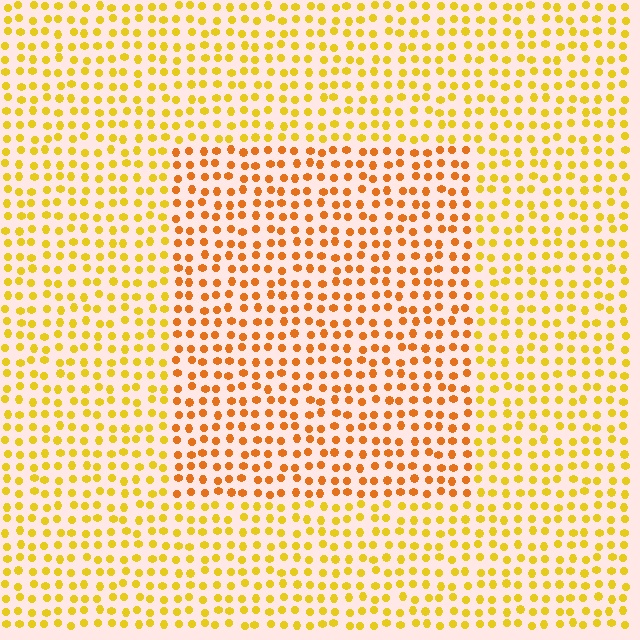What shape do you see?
I see a rectangle.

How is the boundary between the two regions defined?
The boundary is defined purely by a slight shift in hue (about 27 degrees). Spacing, size, and orientation are identical on both sides.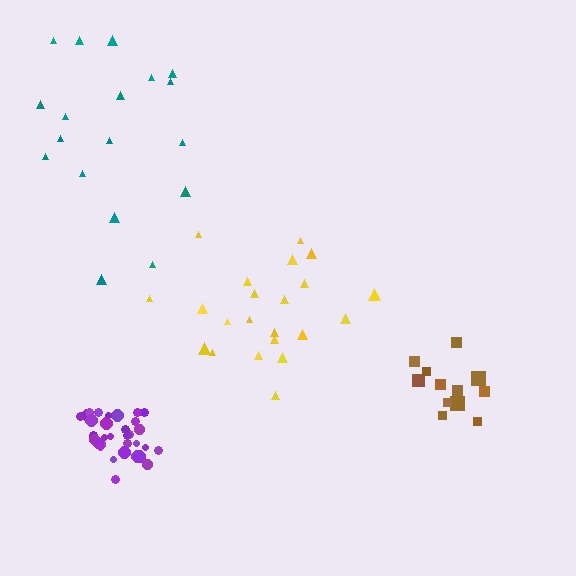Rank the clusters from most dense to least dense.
purple, brown, yellow, teal.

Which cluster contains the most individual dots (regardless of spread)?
Purple (32).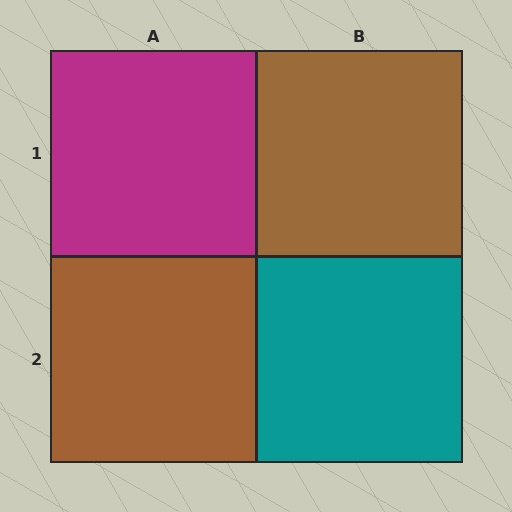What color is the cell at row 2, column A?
Brown.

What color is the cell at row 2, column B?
Teal.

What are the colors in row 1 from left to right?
Magenta, brown.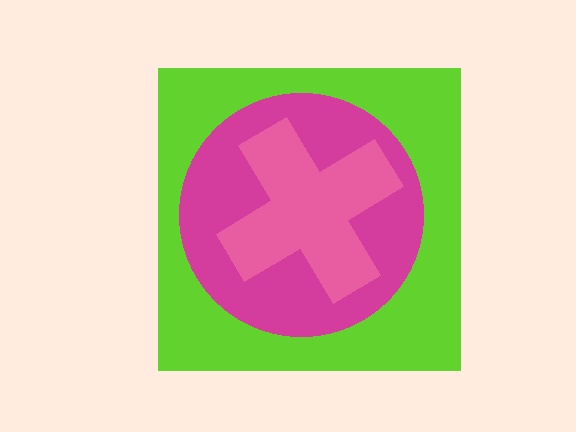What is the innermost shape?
The pink cross.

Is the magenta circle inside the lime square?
Yes.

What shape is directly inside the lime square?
The magenta circle.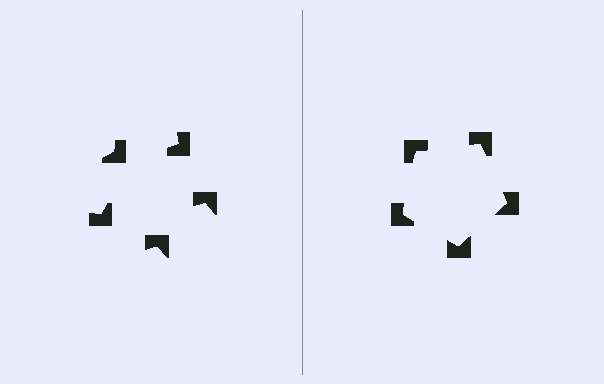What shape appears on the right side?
An illusory pentagon.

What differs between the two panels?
The notched squares are positioned identically on both sides; only the wedge orientations differ. On the right they align to a pentagon; on the left they are misaligned.